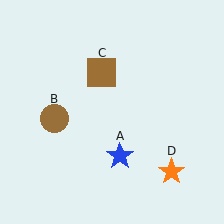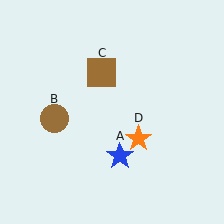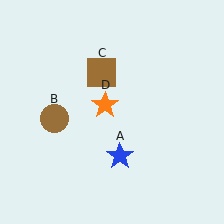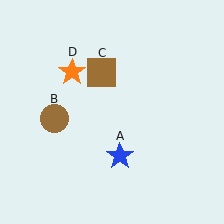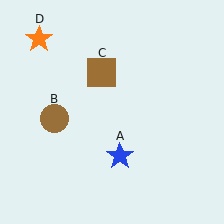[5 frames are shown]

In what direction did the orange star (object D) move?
The orange star (object D) moved up and to the left.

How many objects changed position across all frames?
1 object changed position: orange star (object D).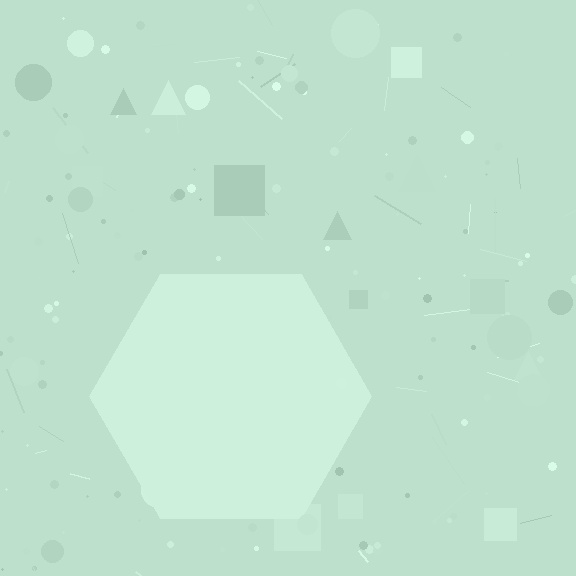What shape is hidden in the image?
A hexagon is hidden in the image.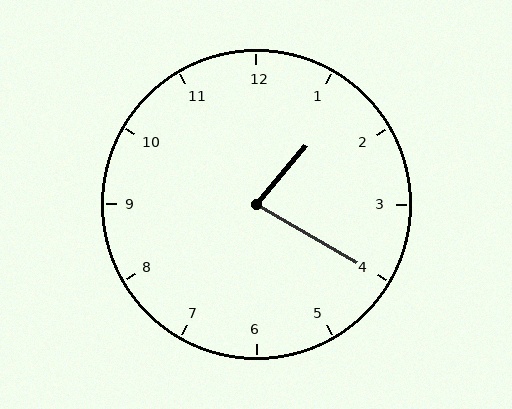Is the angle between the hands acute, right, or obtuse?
It is acute.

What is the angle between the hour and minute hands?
Approximately 80 degrees.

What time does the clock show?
1:20.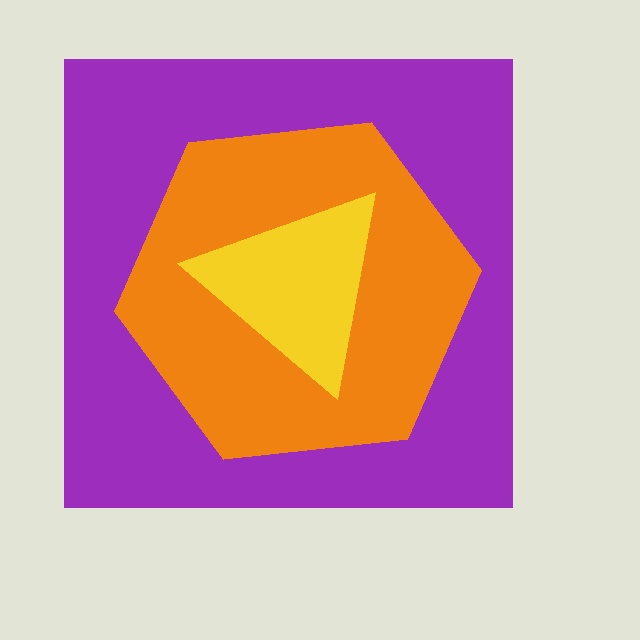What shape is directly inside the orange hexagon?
The yellow triangle.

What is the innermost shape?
The yellow triangle.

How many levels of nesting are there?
3.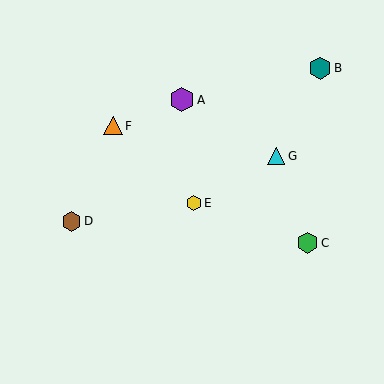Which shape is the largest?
The purple hexagon (labeled A) is the largest.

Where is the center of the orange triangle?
The center of the orange triangle is at (113, 126).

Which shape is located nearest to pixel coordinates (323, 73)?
The teal hexagon (labeled B) at (320, 68) is nearest to that location.